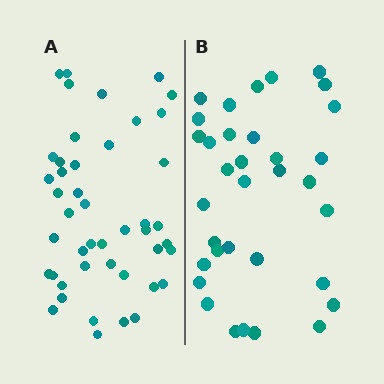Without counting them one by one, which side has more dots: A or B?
Region A (the left region) has more dots.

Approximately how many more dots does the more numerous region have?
Region A has roughly 12 or so more dots than region B.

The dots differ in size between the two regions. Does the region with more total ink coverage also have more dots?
No. Region B has more total ink coverage because its dots are larger, but region A actually contains more individual dots. Total area can be misleading — the number of items is what matters here.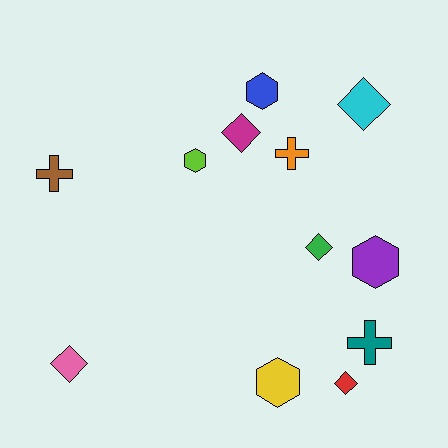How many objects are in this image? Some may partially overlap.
There are 12 objects.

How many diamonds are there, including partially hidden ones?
There are 5 diamonds.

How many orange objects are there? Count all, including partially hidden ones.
There is 1 orange object.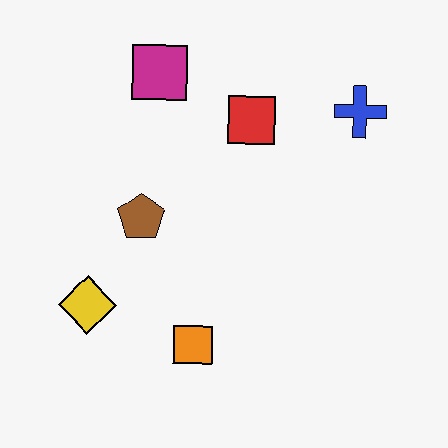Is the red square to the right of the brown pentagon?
Yes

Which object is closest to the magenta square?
The red square is closest to the magenta square.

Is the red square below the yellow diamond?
No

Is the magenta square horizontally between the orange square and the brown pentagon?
Yes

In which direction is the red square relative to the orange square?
The red square is above the orange square.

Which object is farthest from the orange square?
The blue cross is farthest from the orange square.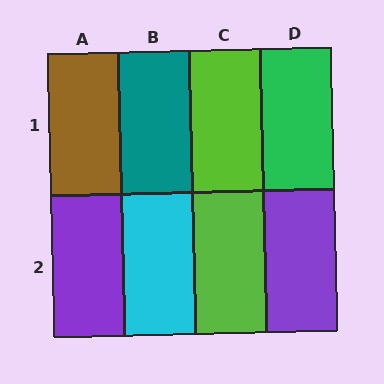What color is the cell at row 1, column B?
Teal.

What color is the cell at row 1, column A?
Brown.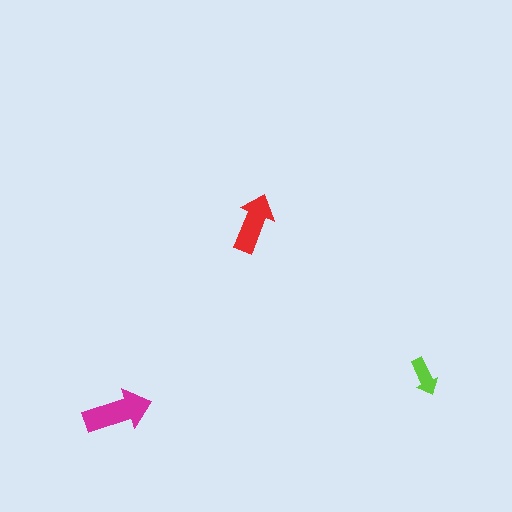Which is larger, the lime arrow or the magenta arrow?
The magenta one.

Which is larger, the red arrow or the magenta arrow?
The magenta one.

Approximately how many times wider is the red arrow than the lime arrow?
About 1.5 times wider.